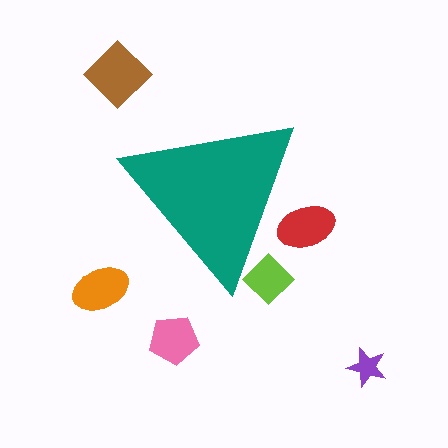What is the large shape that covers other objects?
A teal triangle.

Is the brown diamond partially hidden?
No, the brown diamond is fully visible.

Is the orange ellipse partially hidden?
No, the orange ellipse is fully visible.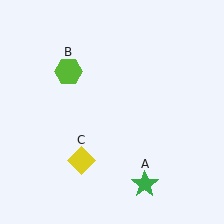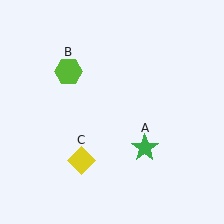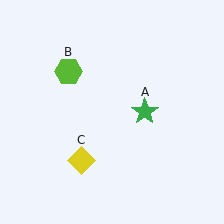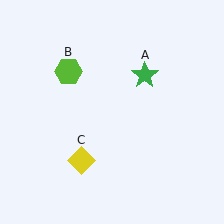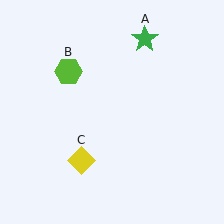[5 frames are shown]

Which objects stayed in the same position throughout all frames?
Lime hexagon (object B) and yellow diamond (object C) remained stationary.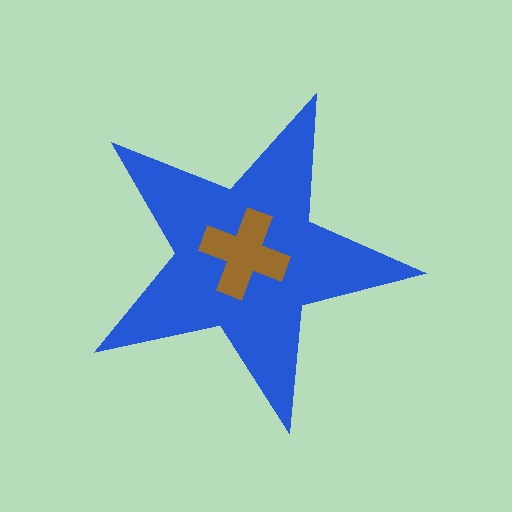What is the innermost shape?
The brown cross.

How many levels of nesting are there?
2.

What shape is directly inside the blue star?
The brown cross.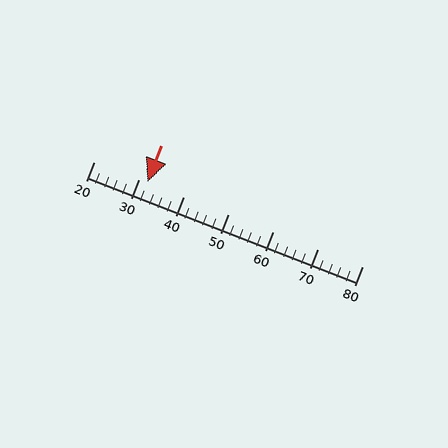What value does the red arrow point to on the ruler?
The red arrow points to approximately 32.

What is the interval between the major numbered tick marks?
The major tick marks are spaced 10 units apart.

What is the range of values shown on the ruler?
The ruler shows values from 20 to 80.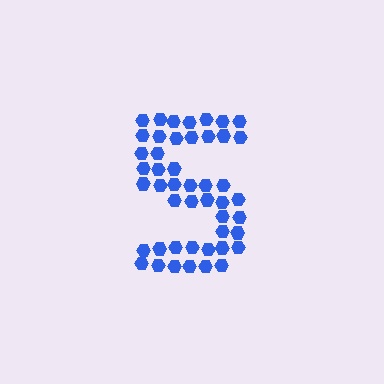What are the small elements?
The small elements are hexagons.